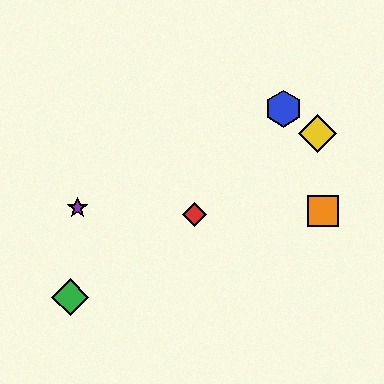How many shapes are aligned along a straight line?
3 shapes (the red diamond, the green diamond, the yellow diamond) are aligned along a straight line.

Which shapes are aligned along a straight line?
The red diamond, the green diamond, the yellow diamond are aligned along a straight line.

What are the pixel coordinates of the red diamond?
The red diamond is at (195, 215).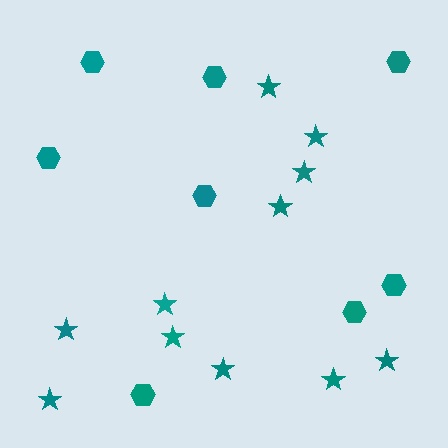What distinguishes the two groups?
There are 2 groups: one group of stars (11) and one group of hexagons (8).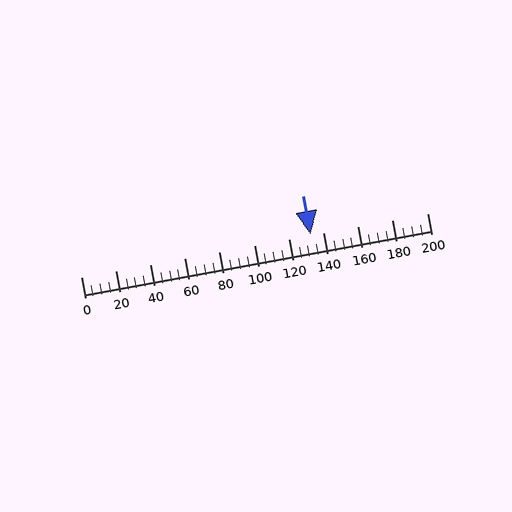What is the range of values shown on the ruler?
The ruler shows values from 0 to 200.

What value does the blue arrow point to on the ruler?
The blue arrow points to approximately 133.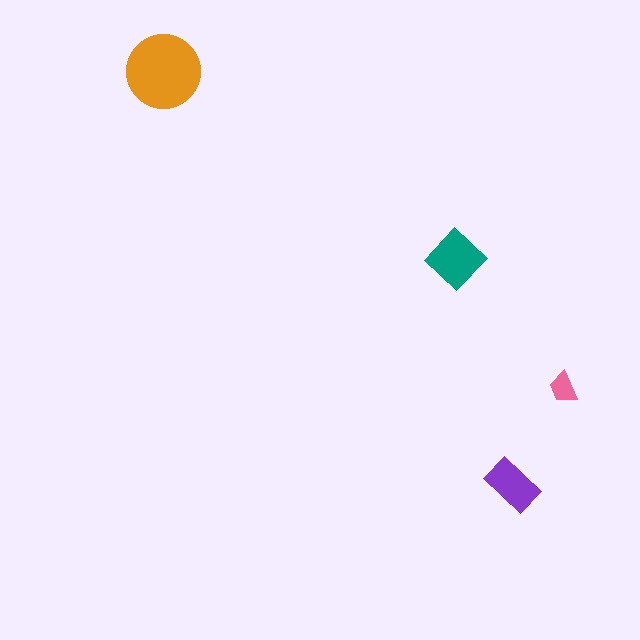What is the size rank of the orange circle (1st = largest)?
1st.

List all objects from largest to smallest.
The orange circle, the teal diamond, the purple rectangle, the pink trapezoid.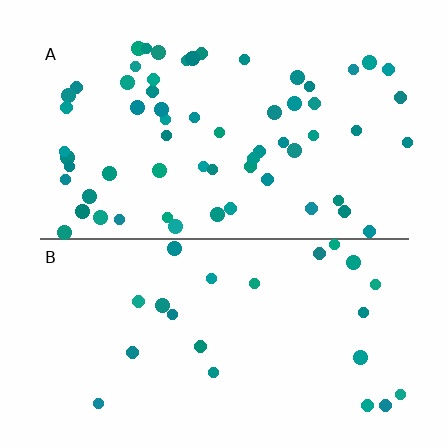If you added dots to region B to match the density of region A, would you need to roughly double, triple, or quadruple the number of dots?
Approximately triple.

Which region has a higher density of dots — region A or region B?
A (the top).